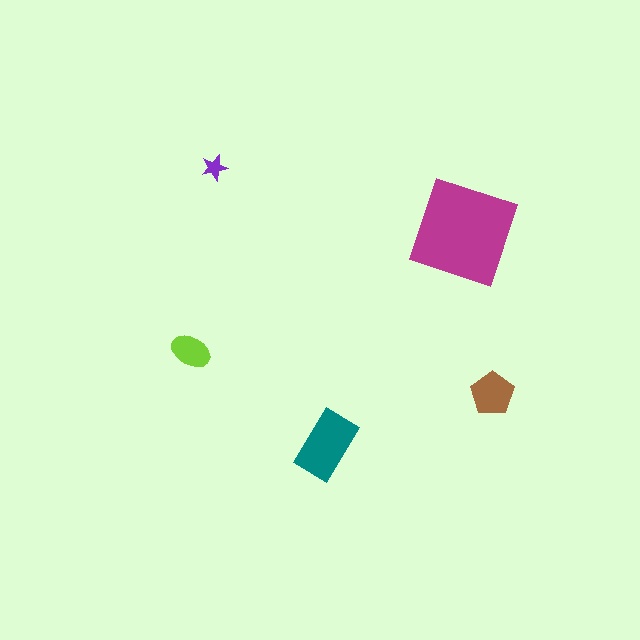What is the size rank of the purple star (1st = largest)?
5th.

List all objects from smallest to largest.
The purple star, the lime ellipse, the brown pentagon, the teal rectangle, the magenta diamond.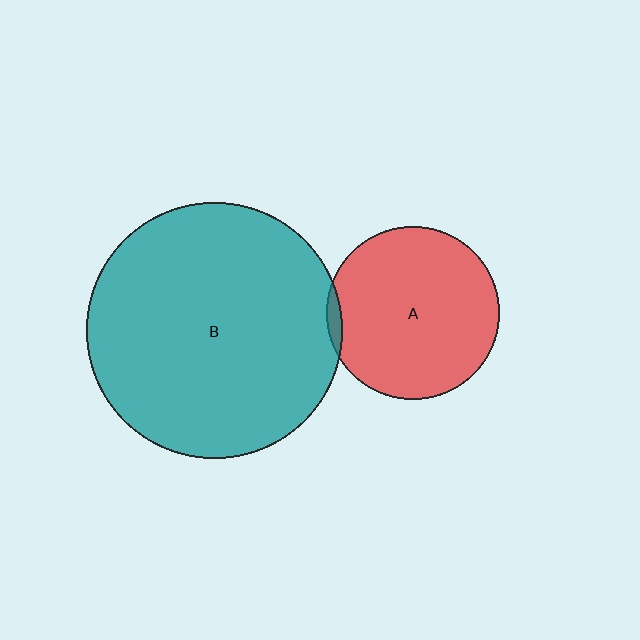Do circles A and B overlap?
Yes.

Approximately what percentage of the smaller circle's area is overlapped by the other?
Approximately 5%.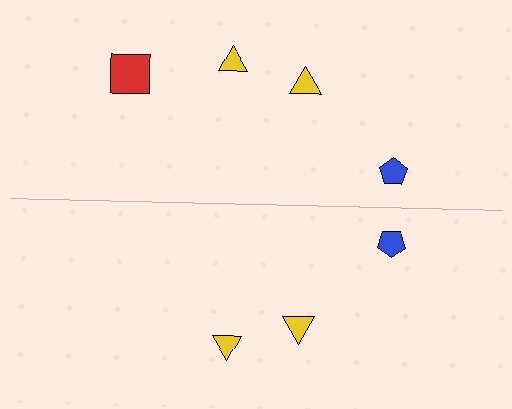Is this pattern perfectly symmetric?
No, the pattern is not perfectly symmetric. A red square is missing from the bottom side.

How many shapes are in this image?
There are 7 shapes in this image.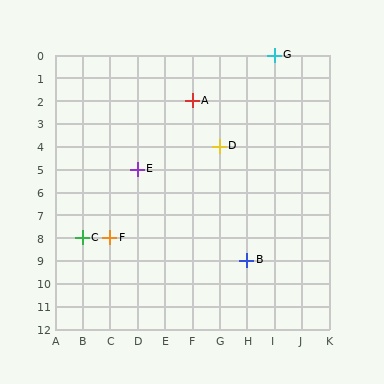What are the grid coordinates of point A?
Point A is at grid coordinates (F, 2).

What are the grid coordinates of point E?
Point E is at grid coordinates (D, 5).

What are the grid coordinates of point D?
Point D is at grid coordinates (G, 4).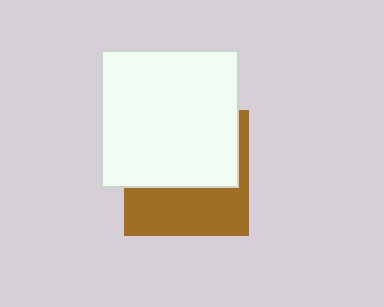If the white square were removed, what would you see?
You would see the complete brown square.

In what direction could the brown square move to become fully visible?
The brown square could move down. That would shift it out from behind the white square entirely.